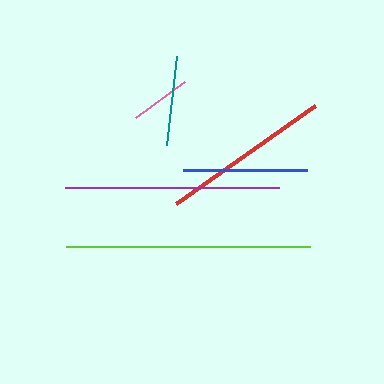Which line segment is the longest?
The lime line is the longest at approximately 244 pixels.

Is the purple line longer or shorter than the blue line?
The purple line is longer than the blue line.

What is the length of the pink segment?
The pink segment is approximately 60 pixels long.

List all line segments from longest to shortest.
From longest to shortest: lime, purple, red, blue, teal, pink.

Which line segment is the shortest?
The pink line is the shortest at approximately 60 pixels.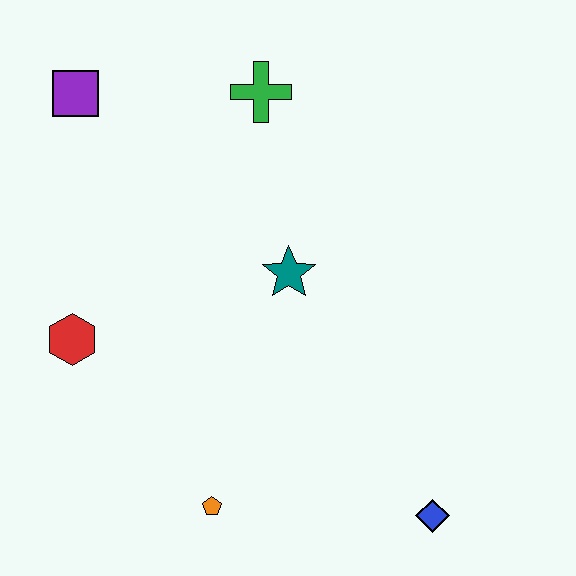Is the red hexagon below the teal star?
Yes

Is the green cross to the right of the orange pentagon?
Yes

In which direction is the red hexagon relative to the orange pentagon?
The red hexagon is above the orange pentagon.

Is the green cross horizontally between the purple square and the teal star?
Yes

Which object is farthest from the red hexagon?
The blue diamond is farthest from the red hexagon.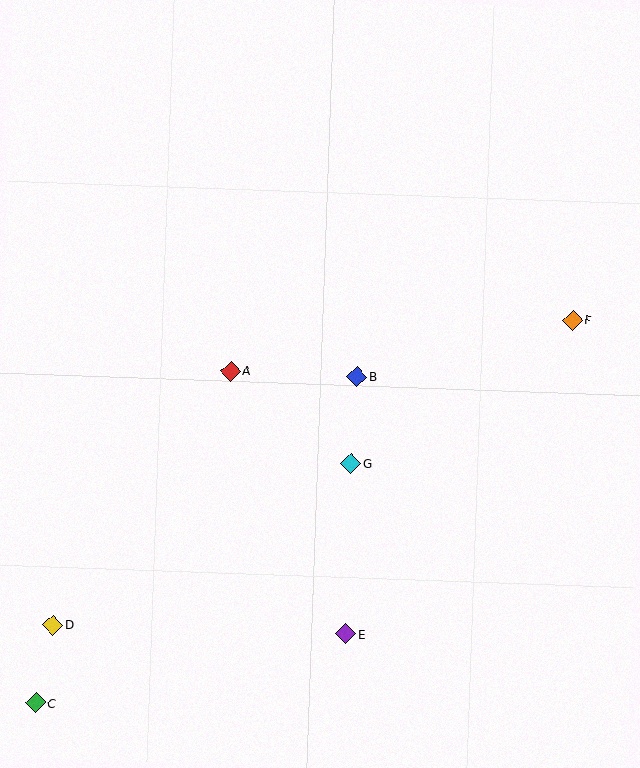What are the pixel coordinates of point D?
Point D is at (53, 625).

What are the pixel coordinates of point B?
Point B is at (357, 376).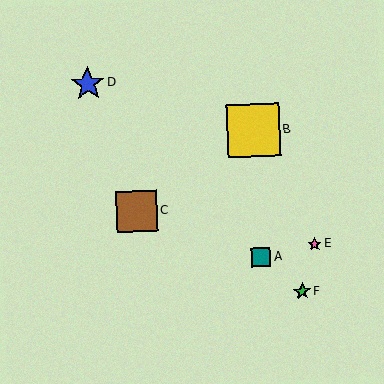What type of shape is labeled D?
Shape D is a blue star.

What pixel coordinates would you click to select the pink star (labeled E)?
Click at (315, 244) to select the pink star E.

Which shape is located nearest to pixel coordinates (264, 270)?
The teal square (labeled A) at (261, 257) is nearest to that location.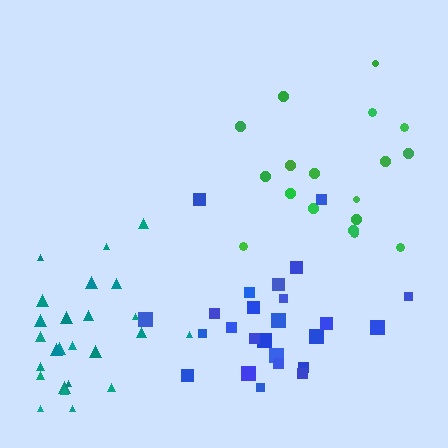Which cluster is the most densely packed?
Blue.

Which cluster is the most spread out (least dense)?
Green.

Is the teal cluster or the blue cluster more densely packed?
Blue.